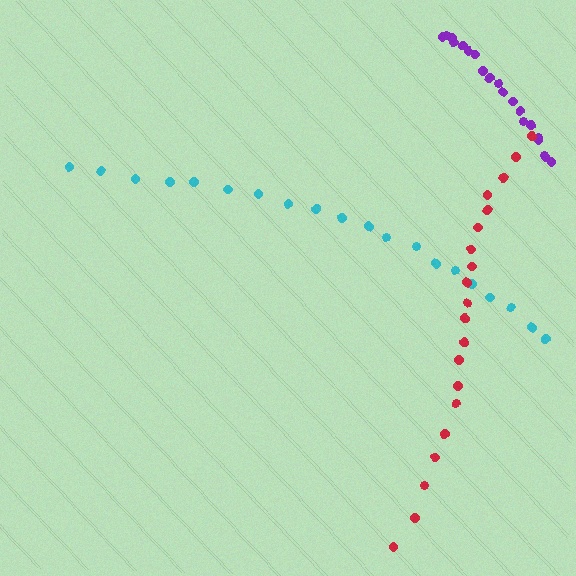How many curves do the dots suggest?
There are 3 distinct paths.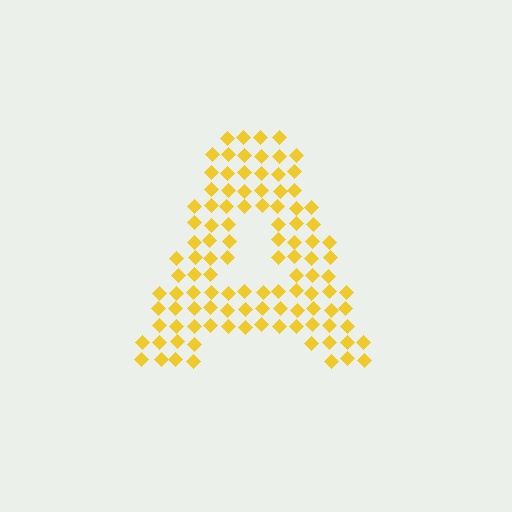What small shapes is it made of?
It is made of small diamonds.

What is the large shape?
The large shape is the letter A.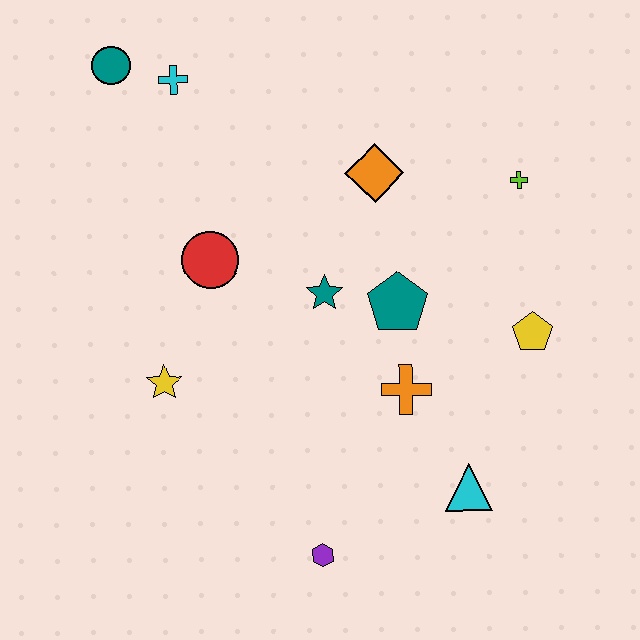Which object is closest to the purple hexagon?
The cyan triangle is closest to the purple hexagon.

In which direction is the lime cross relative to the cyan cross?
The lime cross is to the right of the cyan cross.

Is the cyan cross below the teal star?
No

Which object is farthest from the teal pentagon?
The teal circle is farthest from the teal pentagon.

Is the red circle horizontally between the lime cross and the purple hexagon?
No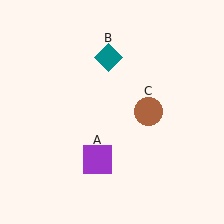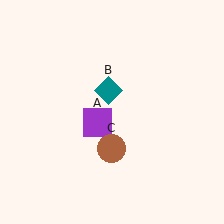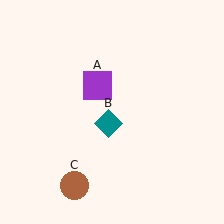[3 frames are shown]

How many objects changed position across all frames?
3 objects changed position: purple square (object A), teal diamond (object B), brown circle (object C).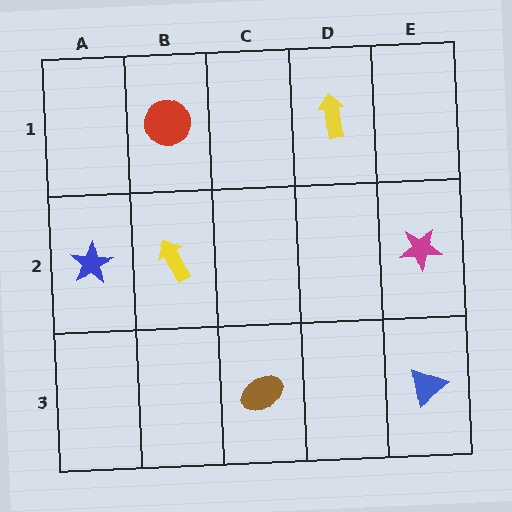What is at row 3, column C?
A brown ellipse.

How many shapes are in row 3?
2 shapes.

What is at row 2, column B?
A yellow arrow.